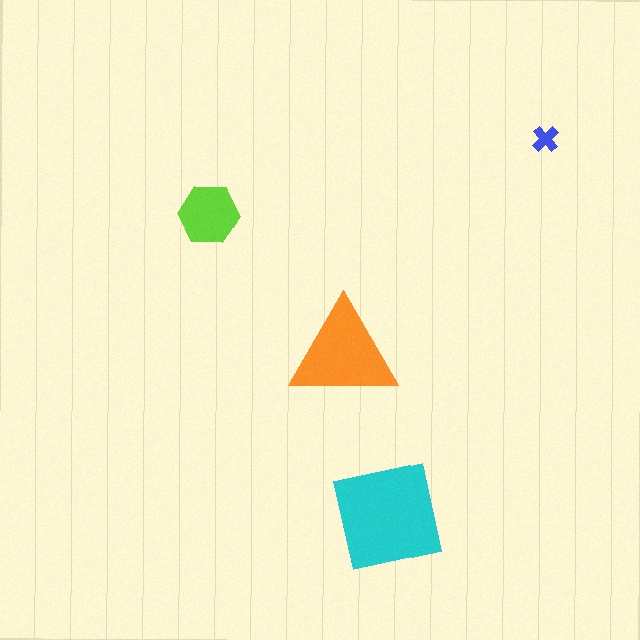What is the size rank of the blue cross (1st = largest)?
4th.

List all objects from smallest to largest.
The blue cross, the lime hexagon, the orange triangle, the cyan square.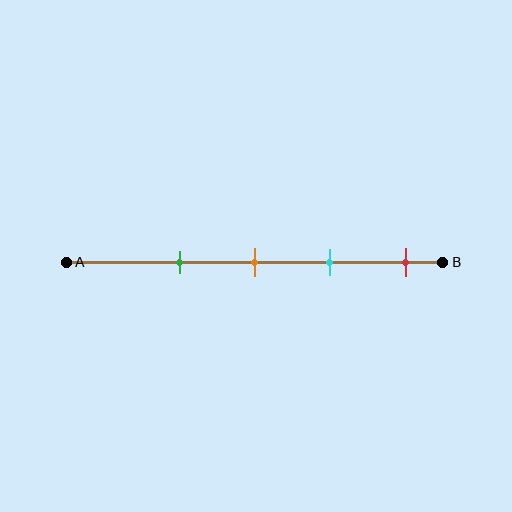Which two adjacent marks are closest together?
The orange and cyan marks are the closest adjacent pair.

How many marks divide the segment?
There are 4 marks dividing the segment.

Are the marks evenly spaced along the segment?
Yes, the marks are approximately evenly spaced.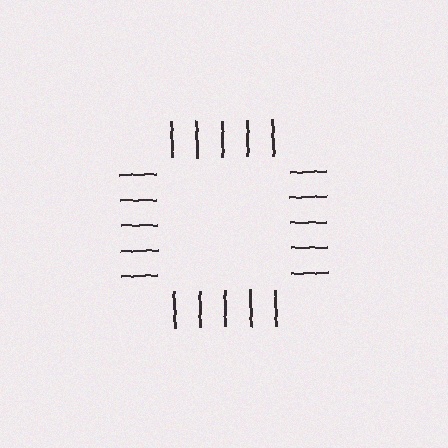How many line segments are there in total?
20 — 5 along each of the 4 edges.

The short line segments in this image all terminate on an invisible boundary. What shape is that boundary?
An illusory square — the line segments terminate on its edges but no continuous stroke is drawn.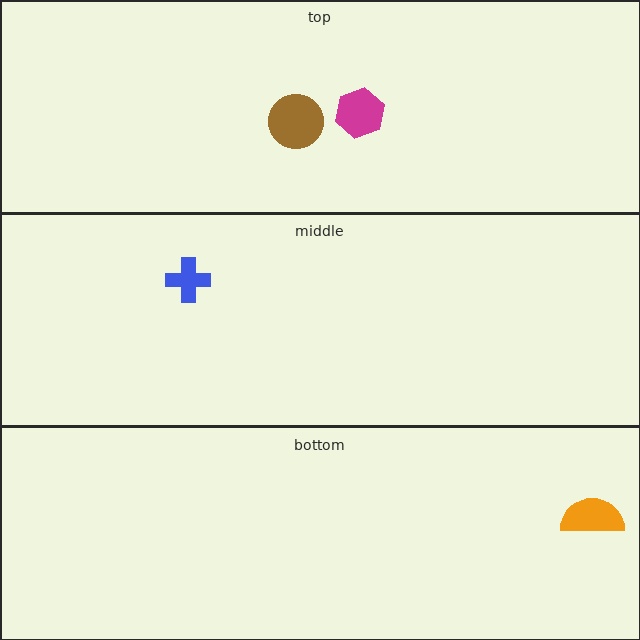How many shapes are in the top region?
2.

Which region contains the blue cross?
The middle region.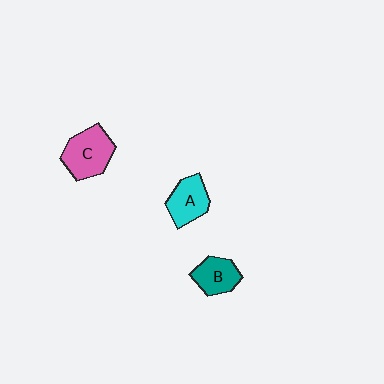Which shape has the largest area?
Shape C (pink).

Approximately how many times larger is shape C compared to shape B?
Approximately 1.4 times.